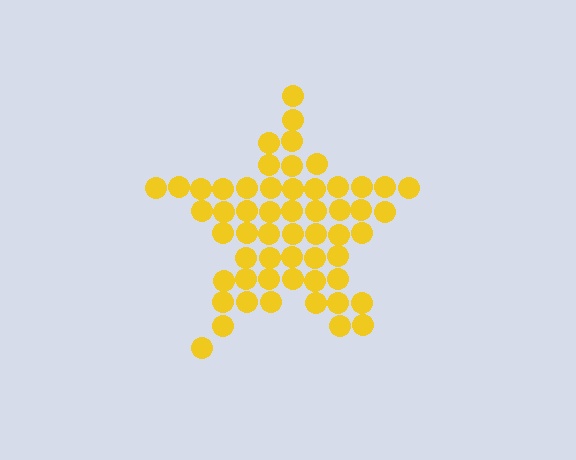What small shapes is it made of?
It is made of small circles.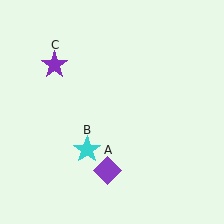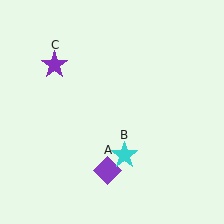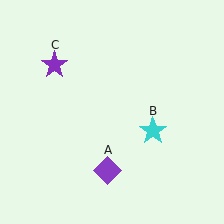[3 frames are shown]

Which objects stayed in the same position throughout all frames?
Purple diamond (object A) and purple star (object C) remained stationary.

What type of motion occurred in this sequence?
The cyan star (object B) rotated counterclockwise around the center of the scene.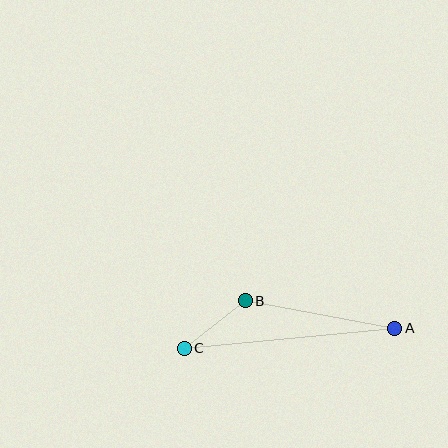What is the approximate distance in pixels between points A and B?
The distance between A and B is approximately 152 pixels.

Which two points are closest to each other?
Points B and C are closest to each other.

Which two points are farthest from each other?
Points A and C are farthest from each other.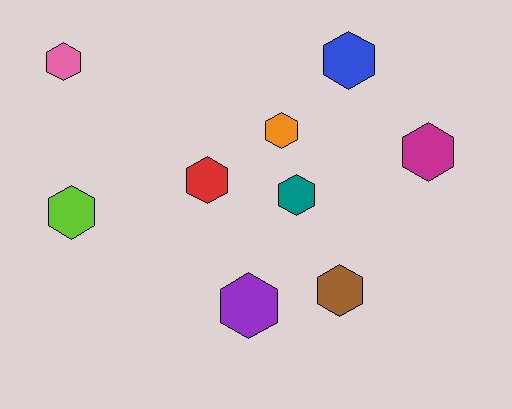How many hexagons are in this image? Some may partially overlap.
There are 9 hexagons.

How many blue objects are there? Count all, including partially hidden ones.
There is 1 blue object.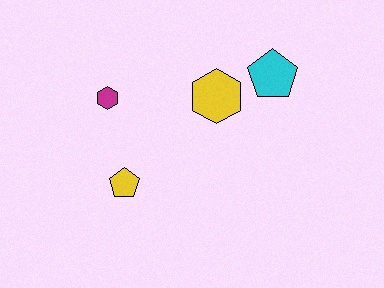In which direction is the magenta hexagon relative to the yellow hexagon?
The magenta hexagon is to the left of the yellow hexagon.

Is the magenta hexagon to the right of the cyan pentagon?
No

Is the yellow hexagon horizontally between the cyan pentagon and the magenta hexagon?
Yes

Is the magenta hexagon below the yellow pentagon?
No